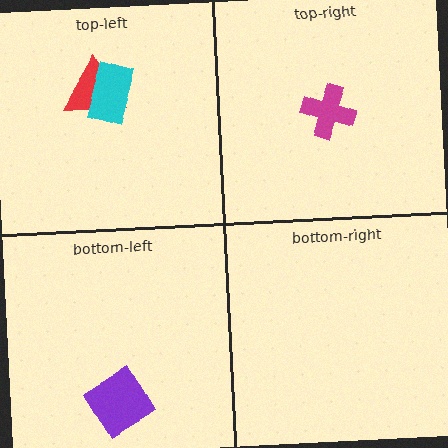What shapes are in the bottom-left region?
The purple diamond.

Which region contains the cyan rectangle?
The top-left region.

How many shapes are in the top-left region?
2.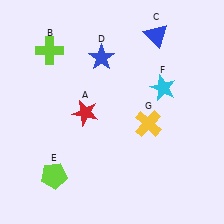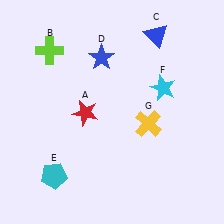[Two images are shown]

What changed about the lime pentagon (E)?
In Image 1, E is lime. In Image 2, it changed to cyan.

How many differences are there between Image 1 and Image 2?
There is 1 difference between the two images.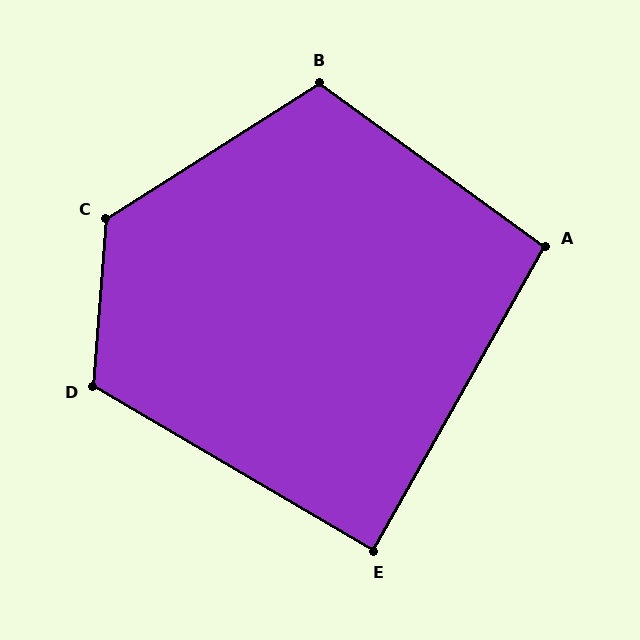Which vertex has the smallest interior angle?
E, at approximately 89 degrees.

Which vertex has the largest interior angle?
C, at approximately 127 degrees.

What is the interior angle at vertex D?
Approximately 116 degrees (obtuse).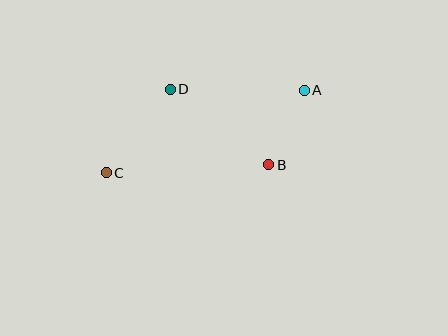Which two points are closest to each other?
Points A and B are closest to each other.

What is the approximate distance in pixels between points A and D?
The distance between A and D is approximately 134 pixels.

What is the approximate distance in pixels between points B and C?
The distance between B and C is approximately 163 pixels.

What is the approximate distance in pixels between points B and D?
The distance between B and D is approximately 124 pixels.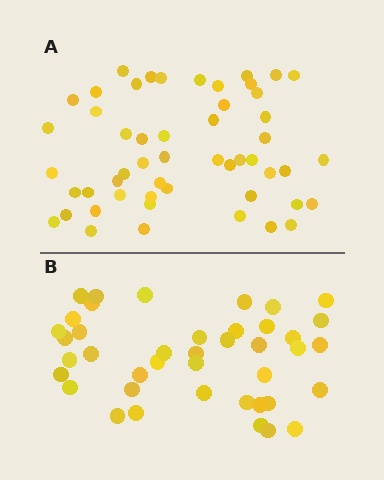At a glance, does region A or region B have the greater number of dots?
Region A (the top region) has more dots.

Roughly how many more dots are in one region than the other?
Region A has roughly 12 or so more dots than region B.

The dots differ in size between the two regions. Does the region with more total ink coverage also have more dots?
No. Region B has more total ink coverage because its dots are larger, but region A actually contains more individual dots. Total area can be misleading — the number of items is what matters here.